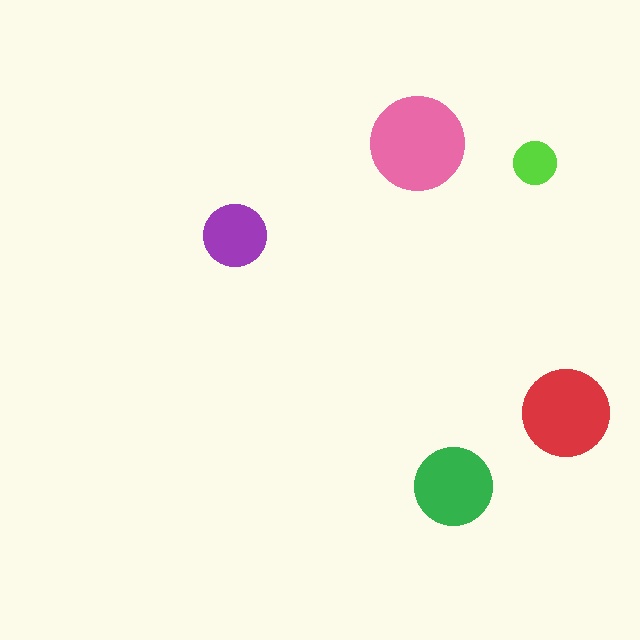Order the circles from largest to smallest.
the pink one, the red one, the green one, the purple one, the lime one.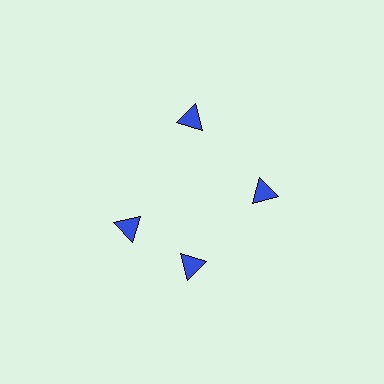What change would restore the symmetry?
The symmetry would be restored by rotating it back into even spacing with its neighbors so that all 4 triangles sit at equal angles and equal distance from the center.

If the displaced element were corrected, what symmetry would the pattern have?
It would have 4-fold rotational symmetry — the pattern would map onto itself every 90 degrees.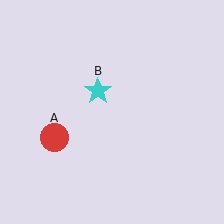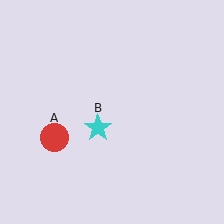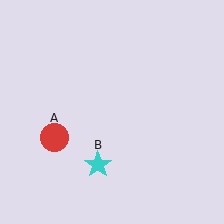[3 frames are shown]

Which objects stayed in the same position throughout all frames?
Red circle (object A) remained stationary.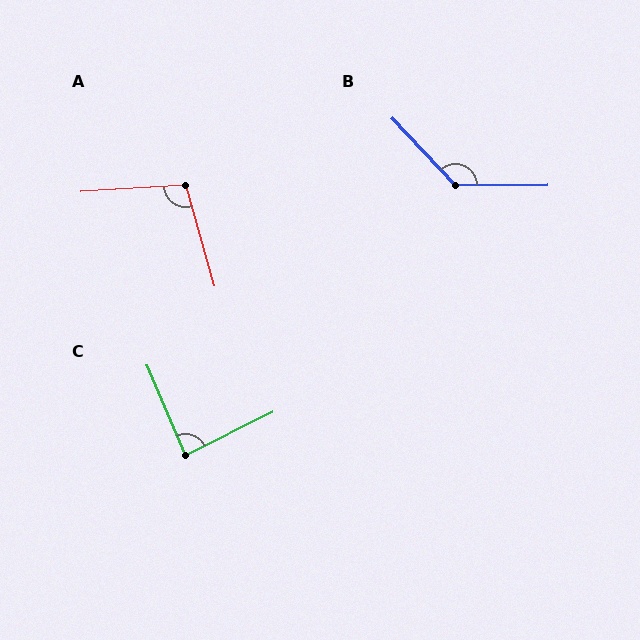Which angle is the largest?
B, at approximately 133 degrees.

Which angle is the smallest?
C, at approximately 87 degrees.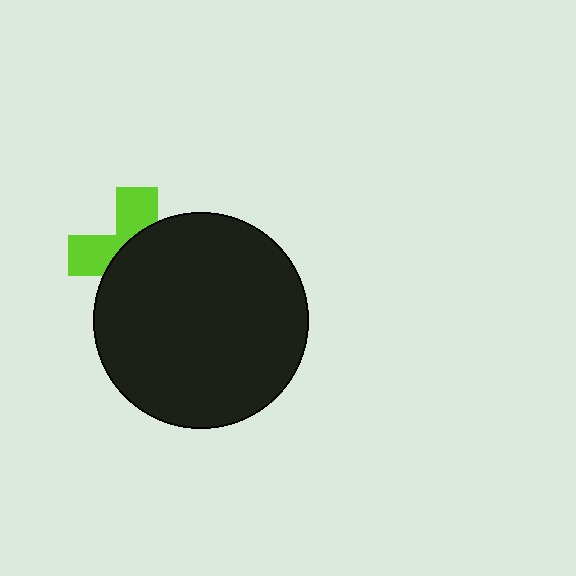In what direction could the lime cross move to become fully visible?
The lime cross could move toward the upper-left. That would shift it out from behind the black circle entirely.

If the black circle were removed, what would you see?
You would see the complete lime cross.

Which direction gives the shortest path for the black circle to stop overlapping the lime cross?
Moving toward the lower-right gives the shortest separation.